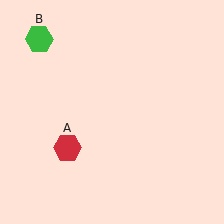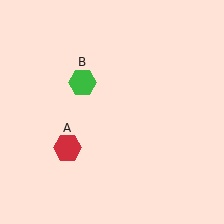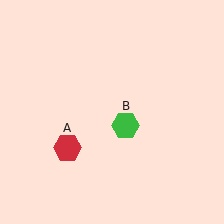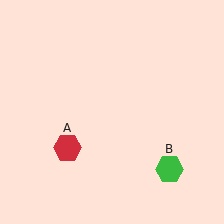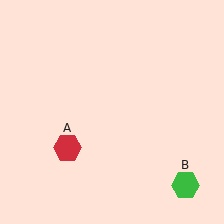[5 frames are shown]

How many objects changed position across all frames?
1 object changed position: green hexagon (object B).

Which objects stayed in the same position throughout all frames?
Red hexagon (object A) remained stationary.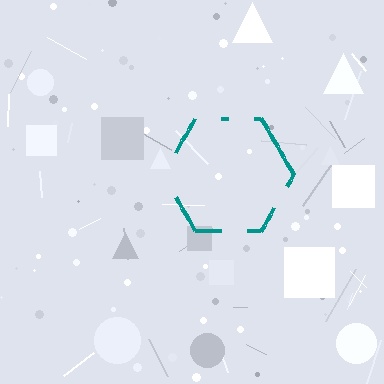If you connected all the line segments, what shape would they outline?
They would outline a hexagon.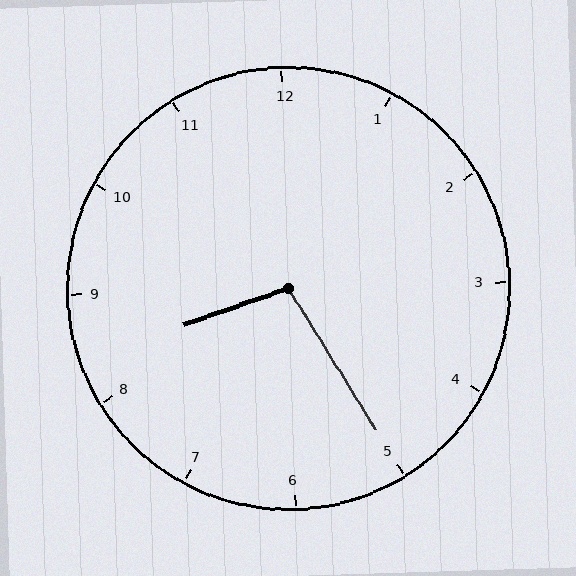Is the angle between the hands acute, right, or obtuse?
It is obtuse.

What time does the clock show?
8:25.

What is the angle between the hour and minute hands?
Approximately 102 degrees.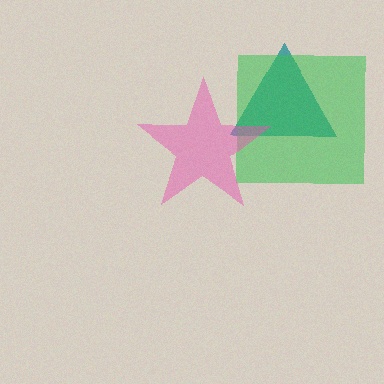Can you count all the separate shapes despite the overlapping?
Yes, there are 3 separate shapes.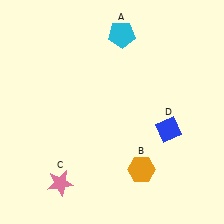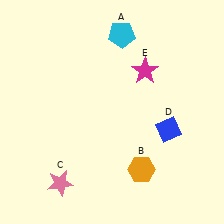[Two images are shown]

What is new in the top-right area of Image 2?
A magenta star (E) was added in the top-right area of Image 2.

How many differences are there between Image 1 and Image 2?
There is 1 difference between the two images.